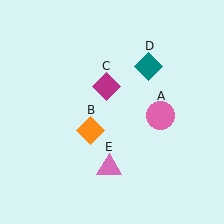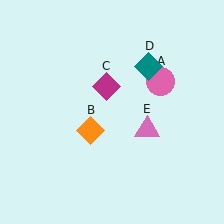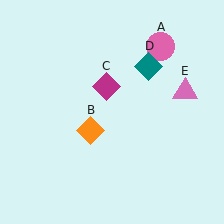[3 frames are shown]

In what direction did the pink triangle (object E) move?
The pink triangle (object E) moved up and to the right.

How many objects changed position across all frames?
2 objects changed position: pink circle (object A), pink triangle (object E).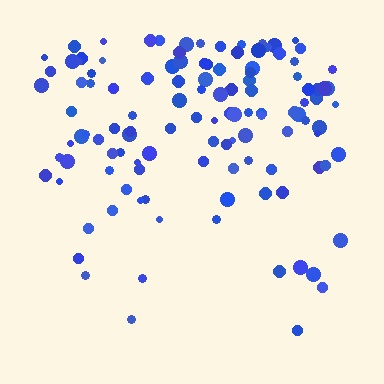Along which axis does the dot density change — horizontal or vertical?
Vertical.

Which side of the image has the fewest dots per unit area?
The bottom.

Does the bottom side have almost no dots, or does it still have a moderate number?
Still a moderate number, just noticeably fewer than the top.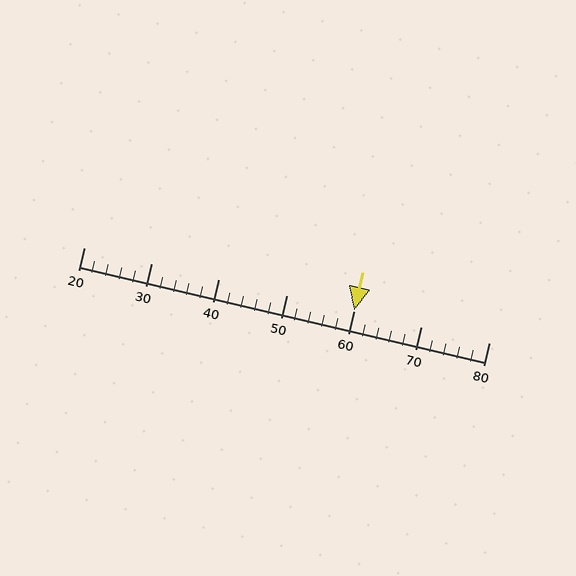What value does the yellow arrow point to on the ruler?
The yellow arrow points to approximately 60.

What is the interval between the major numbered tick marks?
The major tick marks are spaced 10 units apart.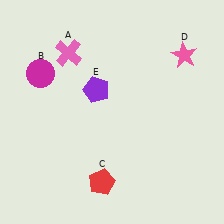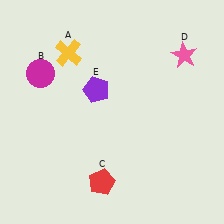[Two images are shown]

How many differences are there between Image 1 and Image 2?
There is 1 difference between the two images.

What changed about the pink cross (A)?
In Image 1, A is pink. In Image 2, it changed to yellow.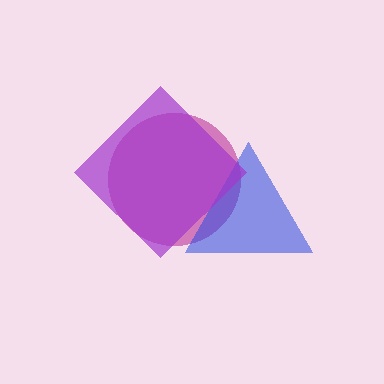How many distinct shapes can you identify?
There are 3 distinct shapes: a magenta circle, a blue triangle, a purple diamond.